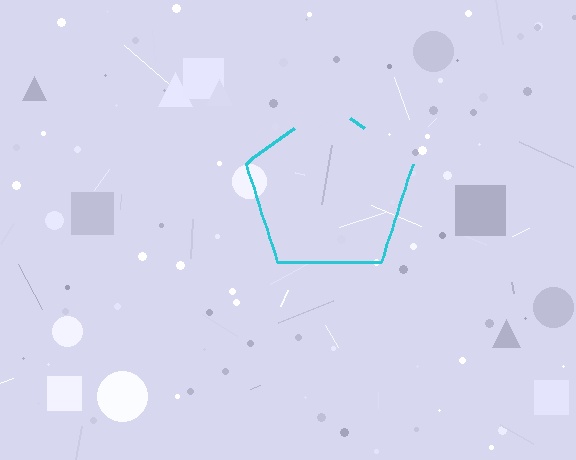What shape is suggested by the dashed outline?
The dashed outline suggests a pentagon.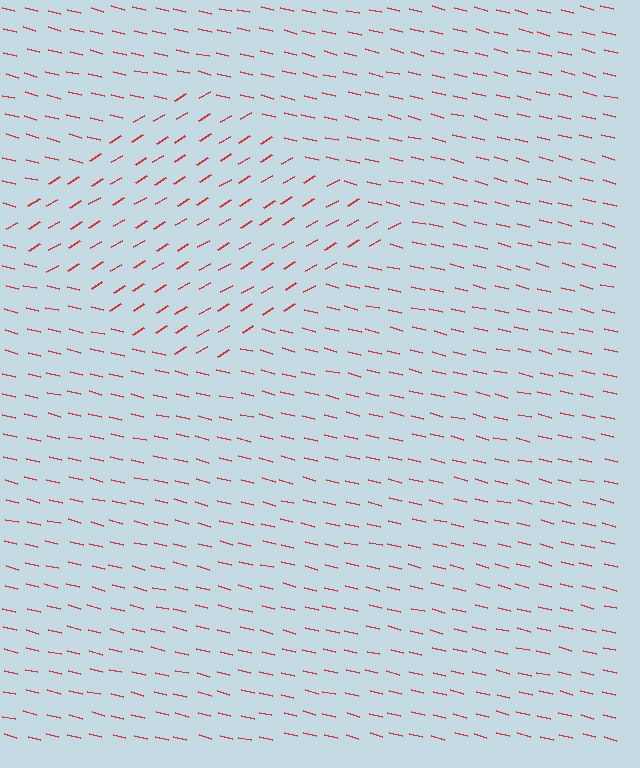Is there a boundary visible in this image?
Yes, there is a texture boundary formed by a change in line orientation.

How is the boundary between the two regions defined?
The boundary is defined purely by a change in line orientation (approximately 45 degrees difference). All lines are the same color and thickness.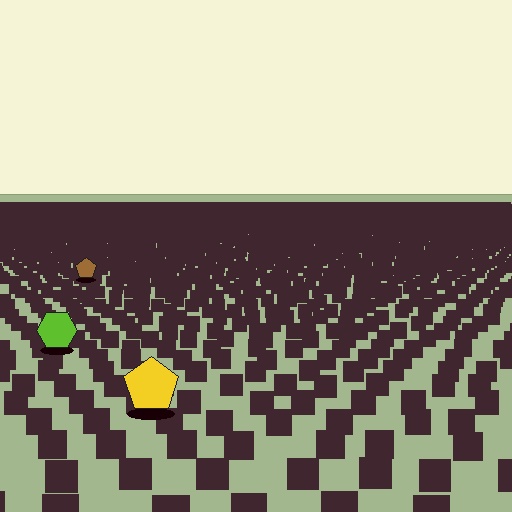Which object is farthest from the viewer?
The brown pentagon is farthest from the viewer. It appears smaller and the ground texture around it is denser.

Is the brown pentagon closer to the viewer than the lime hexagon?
No. The lime hexagon is closer — you can tell from the texture gradient: the ground texture is coarser near it.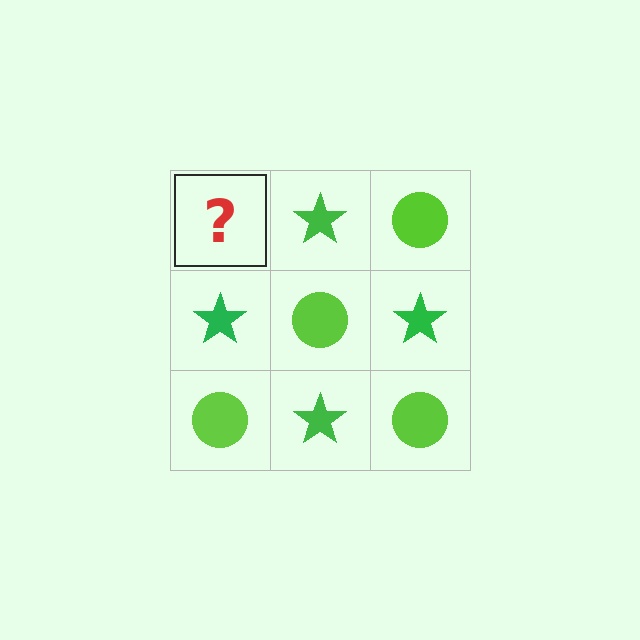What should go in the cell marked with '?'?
The missing cell should contain a lime circle.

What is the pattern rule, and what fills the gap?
The rule is that it alternates lime circle and green star in a checkerboard pattern. The gap should be filled with a lime circle.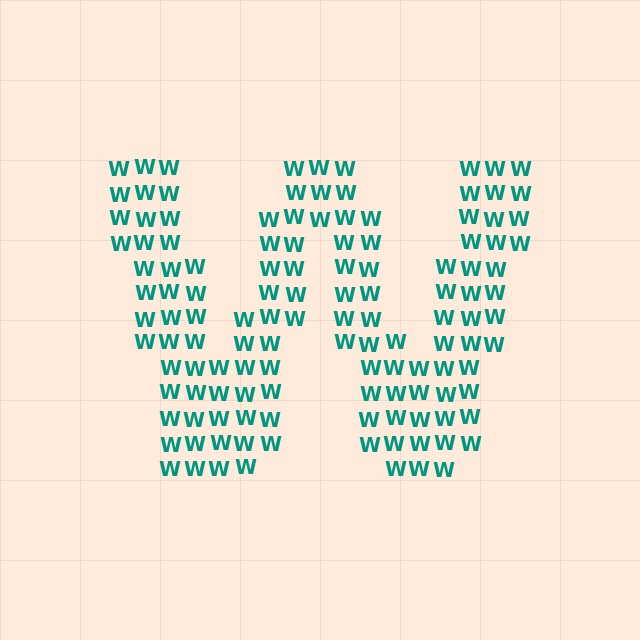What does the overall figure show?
The overall figure shows the letter W.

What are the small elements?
The small elements are letter W's.